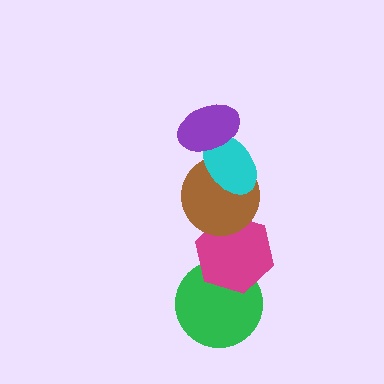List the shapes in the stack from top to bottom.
From top to bottom: the purple ellipse, the cyan ellipse, the brown circle, the magenta hexagon, the green circle.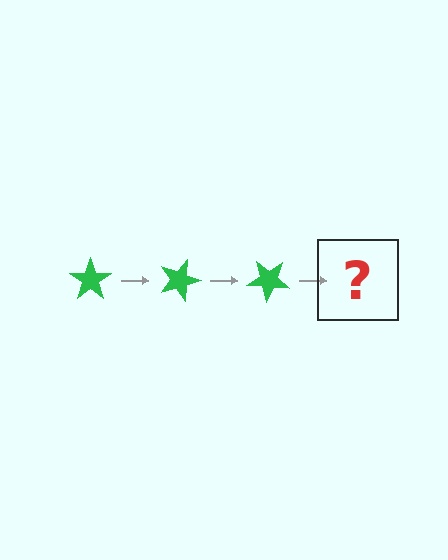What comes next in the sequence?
The next element should be a green star rotated 60 degrees.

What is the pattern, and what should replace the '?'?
The pattern is that the star rotates 20 degrees each step. The '?' should be a green star rotated 60 degrees.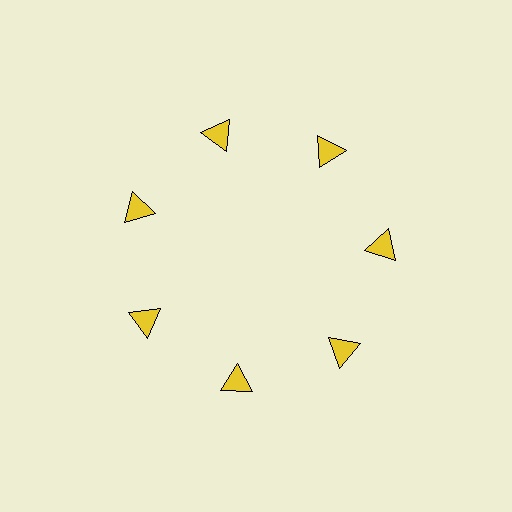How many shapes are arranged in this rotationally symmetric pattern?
There are 7 shapes, arranged in 7 groups of 1.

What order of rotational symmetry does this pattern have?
This pattern has 7-fold rotational symmetry.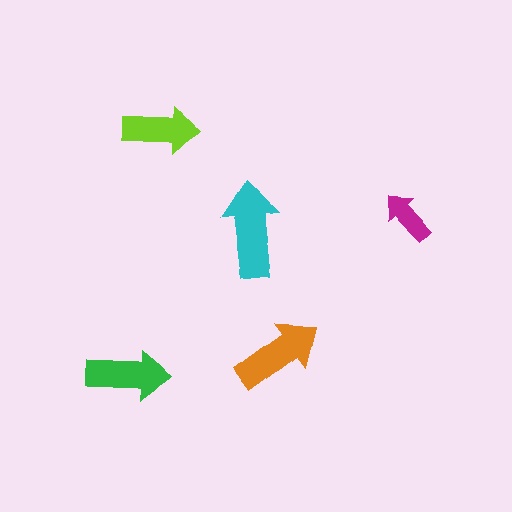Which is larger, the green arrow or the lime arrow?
The green one.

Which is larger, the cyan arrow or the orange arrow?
The cyan one.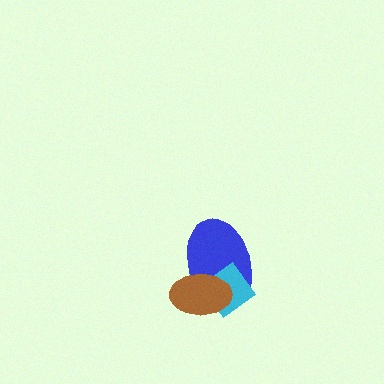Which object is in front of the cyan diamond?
The brown ellipse is in front of the cyan diamond.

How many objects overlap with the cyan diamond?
2 objects overlap with the cyan diamond.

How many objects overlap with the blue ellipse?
2 objects overlap with the blue ellipse.